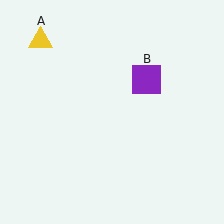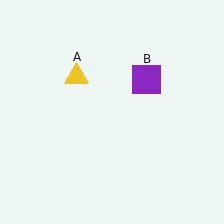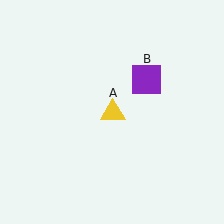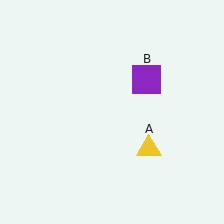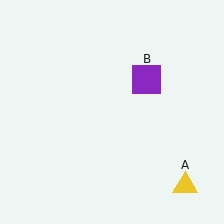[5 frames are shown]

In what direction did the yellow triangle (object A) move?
The yellow triangle (object A) moved down and to the right.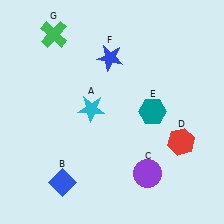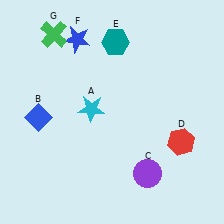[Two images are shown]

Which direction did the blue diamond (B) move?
The blue diamond (B) moved up.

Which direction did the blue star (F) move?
The blue star (F) moved left.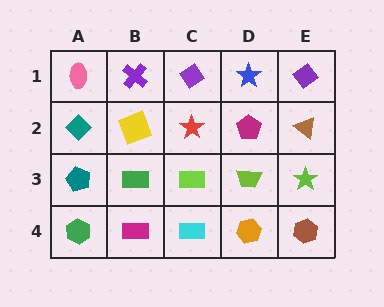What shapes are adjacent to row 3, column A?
A teal diamond (row 2, column A), a green hexagon (row 4, column A), a green rectangle (row 3, column B).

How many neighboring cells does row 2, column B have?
4.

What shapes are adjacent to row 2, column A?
A pink ellipse (row 1, column A), a teal pentagon (row 3, column A), a yellow square (row 2, column B).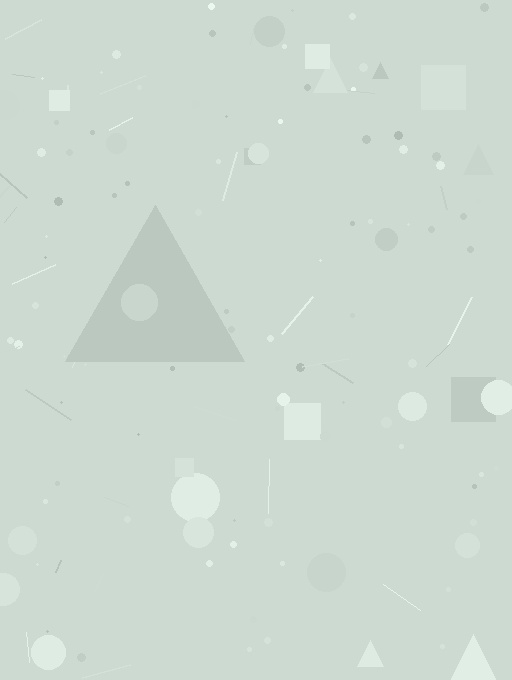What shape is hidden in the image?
A triangle is hidden in the image.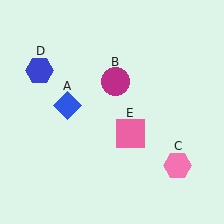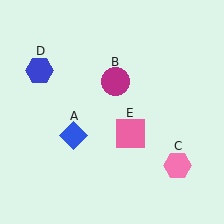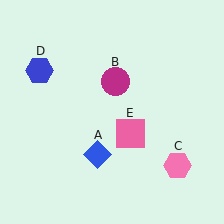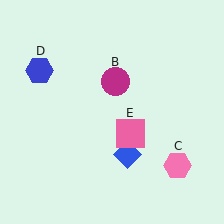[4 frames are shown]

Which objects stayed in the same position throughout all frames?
Magenta circle (object B) and pink hexagon (object C) and blue hexagon (object D) and pink square (object E) remained stationary.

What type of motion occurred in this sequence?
The blue diamond (object A) rotated counterclockwise around the center of the scene.